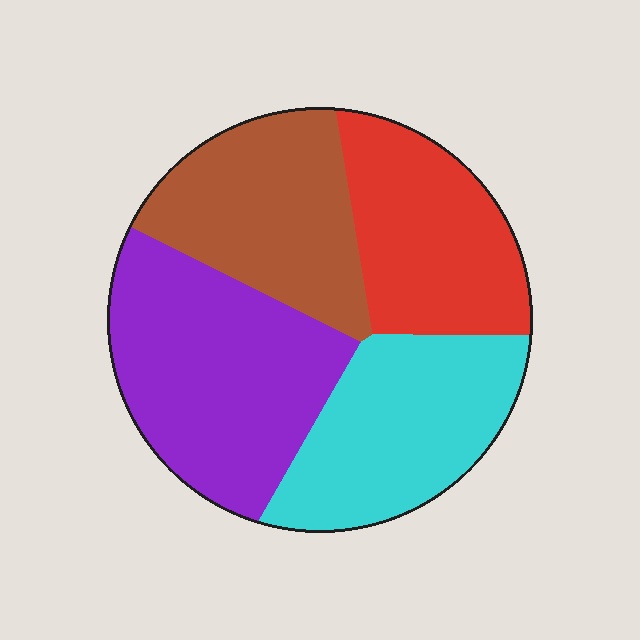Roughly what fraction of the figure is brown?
Brown covers around 25% of the figure.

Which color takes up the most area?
Purple, at roughly 30%.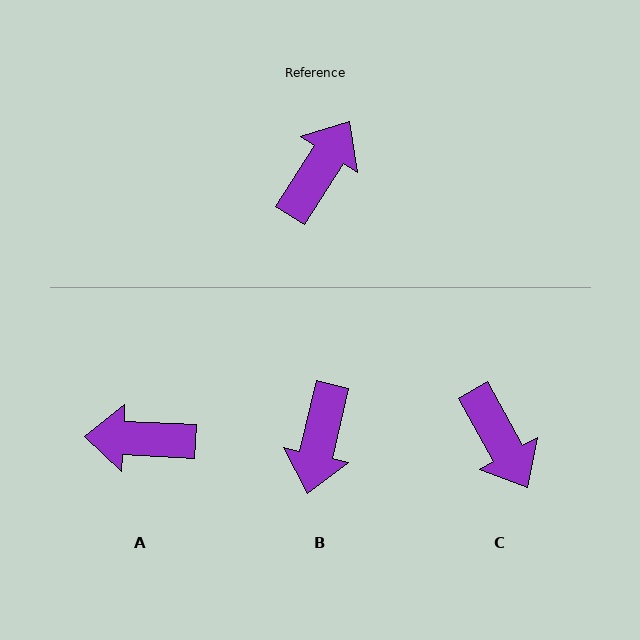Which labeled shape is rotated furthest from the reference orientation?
B, about 161 degrees away.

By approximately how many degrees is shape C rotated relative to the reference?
Approximately 118 degrees clockwise.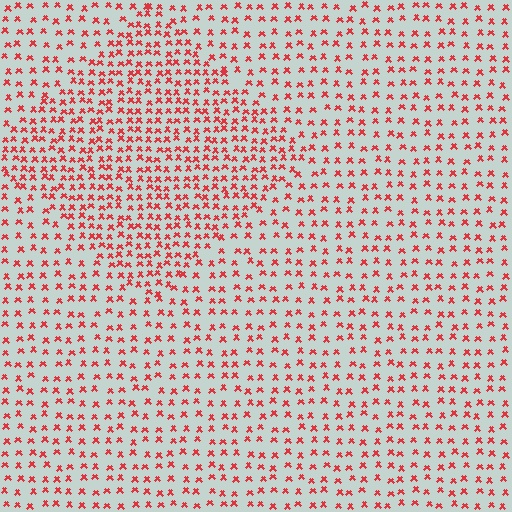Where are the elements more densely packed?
The elements are more densely packed inside the diamond boundary.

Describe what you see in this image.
The image contains small red elements arranged at two different densities. A diamond-shaped region is visible where the elements are more densely packed than the surrounding area.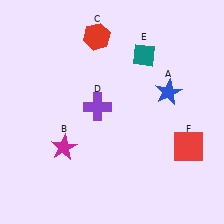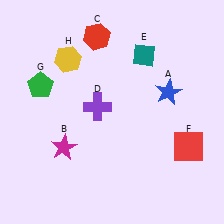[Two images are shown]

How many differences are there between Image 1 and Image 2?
There are 2 differences between the two images.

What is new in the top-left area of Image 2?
A green pentagon (G) was added in the top-left area of Image 2.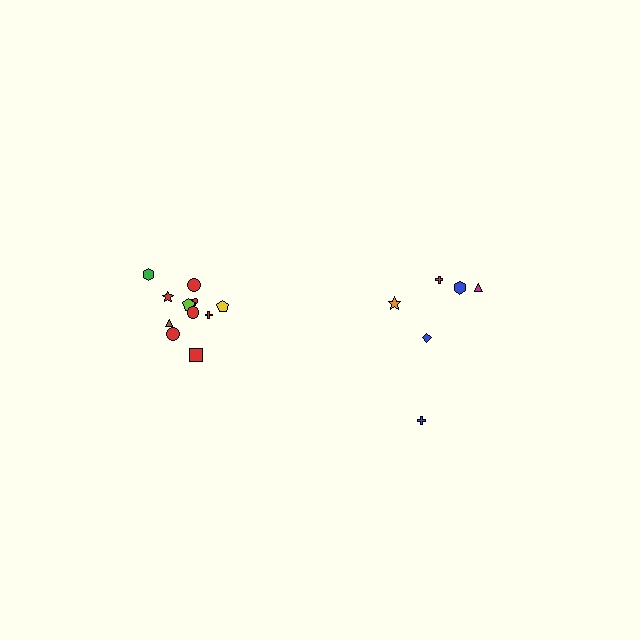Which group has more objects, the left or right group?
The left group.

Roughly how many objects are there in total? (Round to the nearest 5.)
Roughly 20 objects in total.